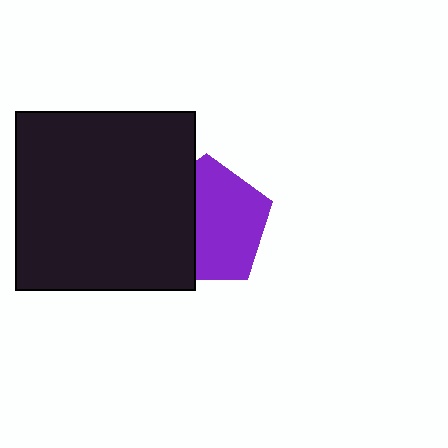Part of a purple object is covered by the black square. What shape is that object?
It is a pentagon.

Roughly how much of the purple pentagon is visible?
About half of it is visible (roughly 62%).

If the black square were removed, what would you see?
You would see the complete purple pentagon.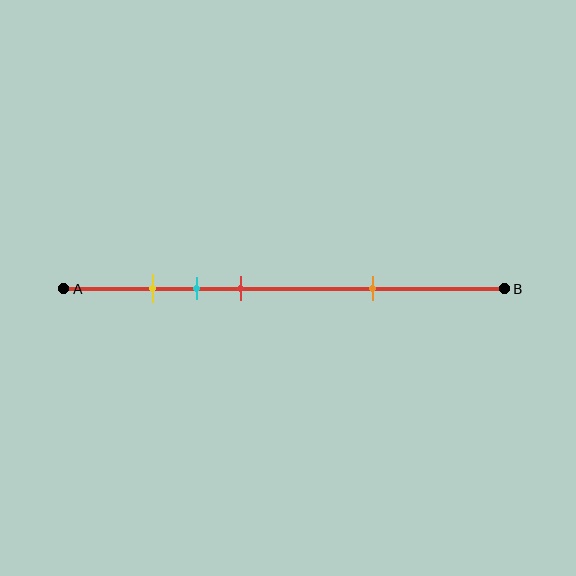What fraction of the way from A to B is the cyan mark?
The cyan mark is approximately 30% (0.3) of the way from A to B.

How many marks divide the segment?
There are 4 marks dividing the segment.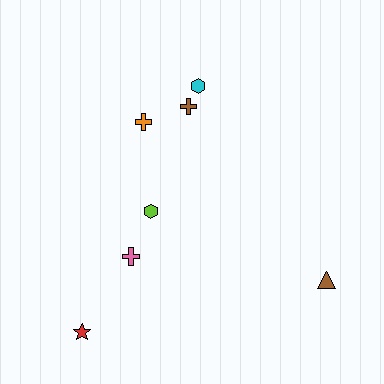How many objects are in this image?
There are 7 objects.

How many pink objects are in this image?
There is 1 pink object.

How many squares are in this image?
There are no squares.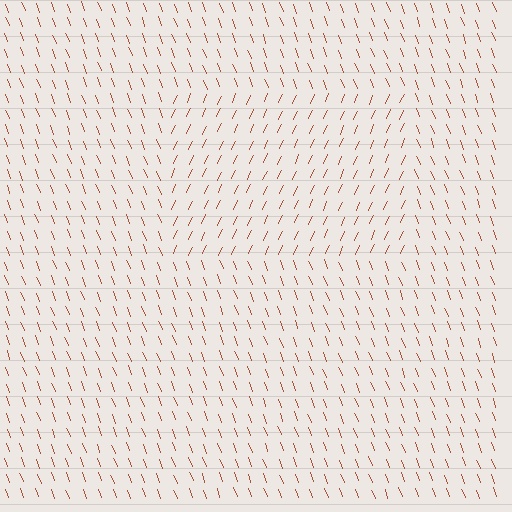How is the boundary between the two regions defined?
The boundary is defined purely by a change in line orientation (approximately 45 degrees difference). All lines are the same color and thickness.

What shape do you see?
I see a rectangle.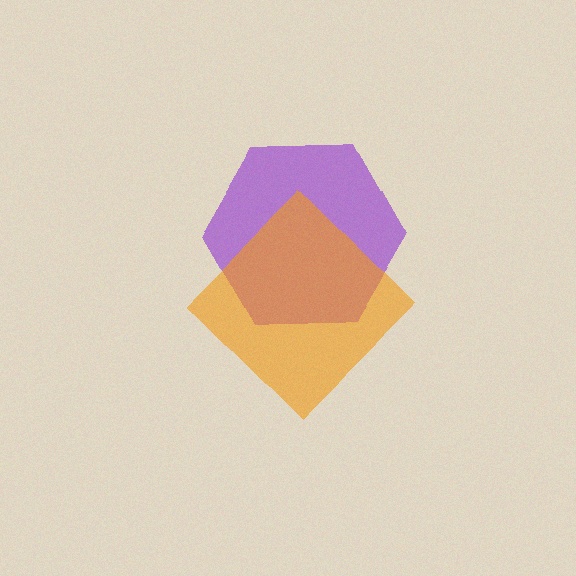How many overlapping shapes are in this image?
There are 2 overlapping shapes in the image.